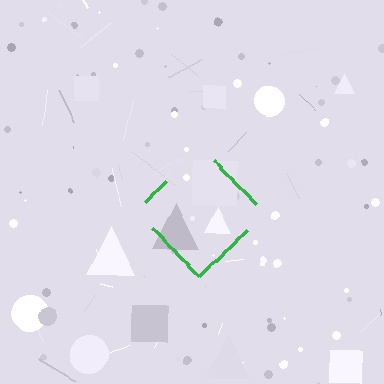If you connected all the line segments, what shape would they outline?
They would outline a diamond.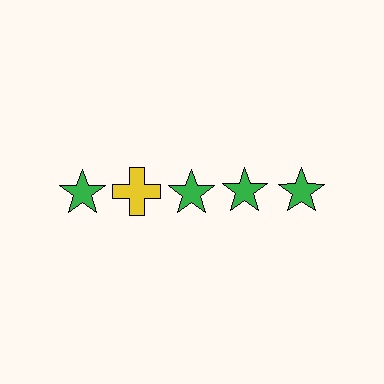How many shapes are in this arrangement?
There are 5 shapes arranged in a grid pattern.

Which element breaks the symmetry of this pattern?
The yellow cross in the top row, second from left column breaks the symmetry. All other shapes are green stars.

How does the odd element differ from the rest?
It differs in both color (yellow instead of green) and shape (cross instead of star).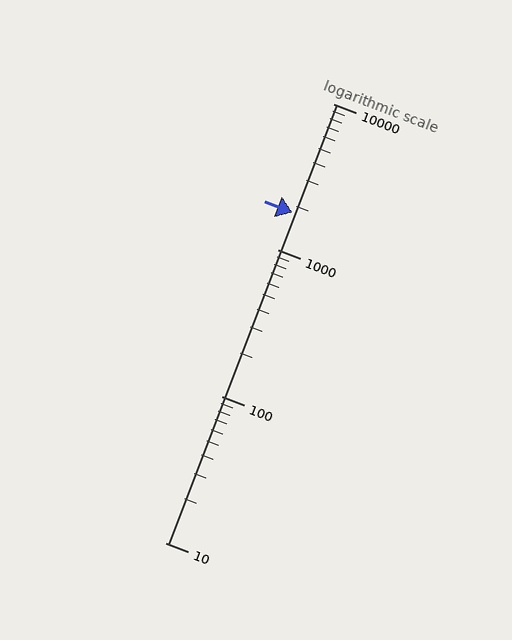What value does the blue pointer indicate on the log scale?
The pointer indicates approximately 1800.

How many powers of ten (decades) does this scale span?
The scale spans 3 decades, from 10 to 10000.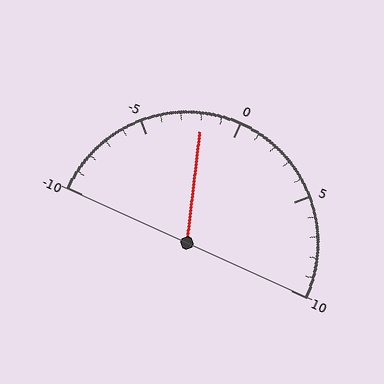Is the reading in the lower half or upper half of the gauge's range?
The reading is in the lower half of the range (-10 to 10).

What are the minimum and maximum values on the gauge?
The gauge ranges from -10 to 10.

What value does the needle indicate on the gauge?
The needle indicates approximately -2.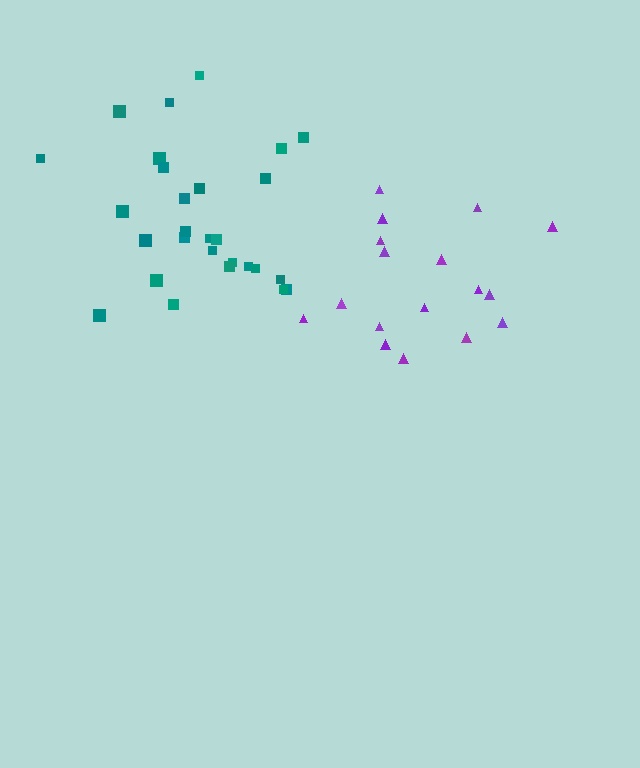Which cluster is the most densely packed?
Teal.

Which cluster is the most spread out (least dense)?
Purple.